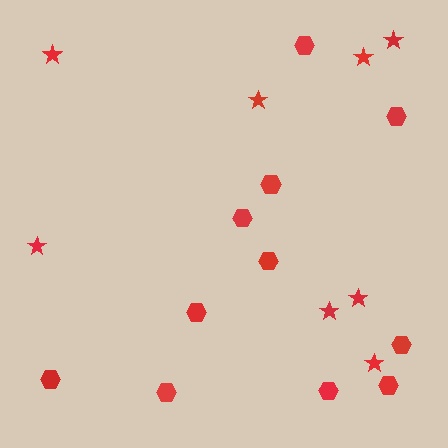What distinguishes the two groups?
There are 2 groups: one group of stars (8) and one group of hexagons (11).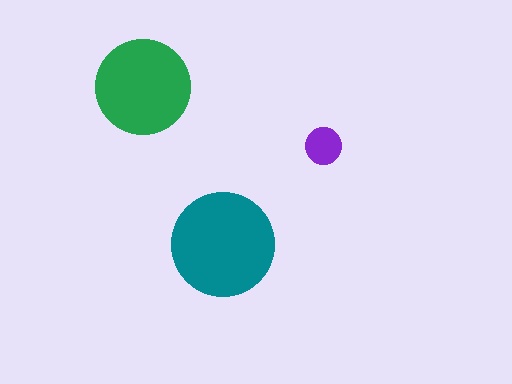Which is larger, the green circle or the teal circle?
The teal one.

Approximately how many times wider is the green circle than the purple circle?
About 2.5 times wider.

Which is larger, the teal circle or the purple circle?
The teal one.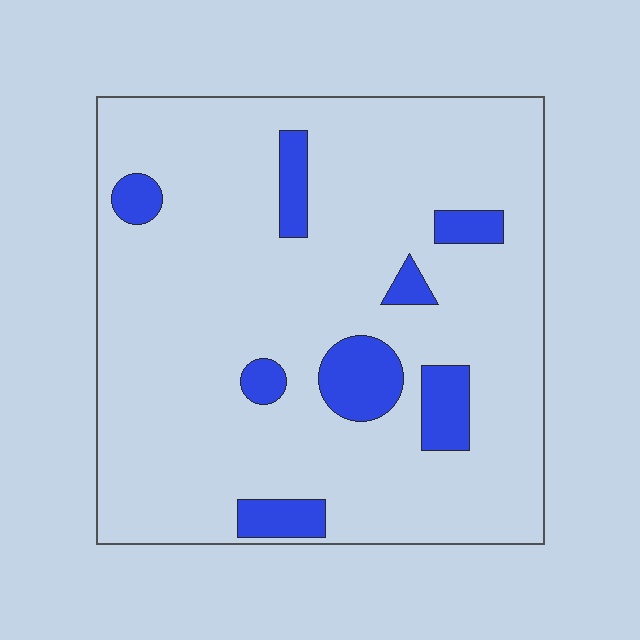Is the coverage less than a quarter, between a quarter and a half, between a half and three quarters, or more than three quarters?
Less than a quarter.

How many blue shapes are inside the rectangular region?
8.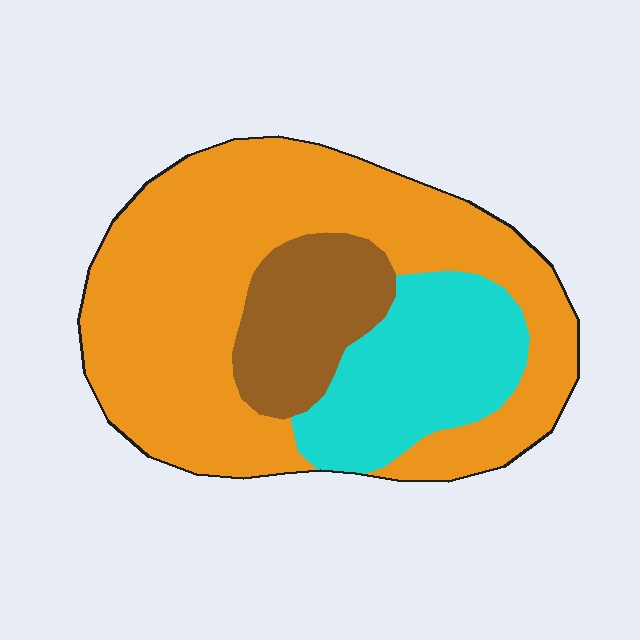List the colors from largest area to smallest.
From largest to smallest: orange, cyan, brown.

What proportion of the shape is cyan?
Cyan takes up about one fifth (1/5) of the shape.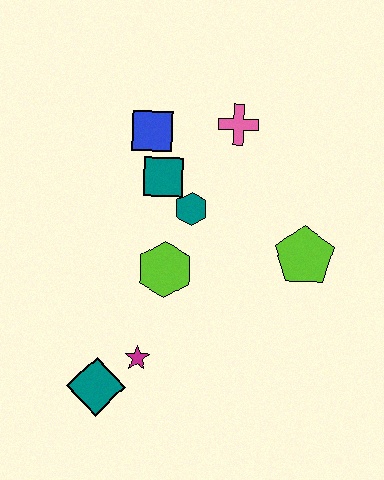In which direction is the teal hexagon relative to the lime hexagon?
The teal hexagon is above the lime hexagon.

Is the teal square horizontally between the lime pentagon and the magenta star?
Yes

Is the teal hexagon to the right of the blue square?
Yes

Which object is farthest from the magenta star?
The pink cross is farthest from the magenta star.